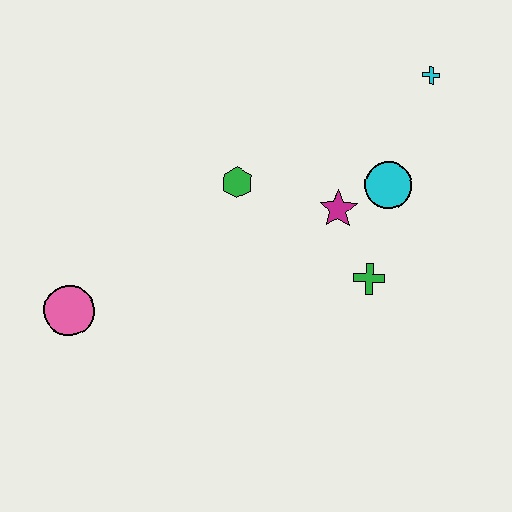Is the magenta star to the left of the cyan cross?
Yes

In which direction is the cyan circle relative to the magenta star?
The cyan circle is to the right of the magenta star.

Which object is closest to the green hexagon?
The magenta star is closest to the green hexagon.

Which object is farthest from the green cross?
The pink circle is farthest from the green cross.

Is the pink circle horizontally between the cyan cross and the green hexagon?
No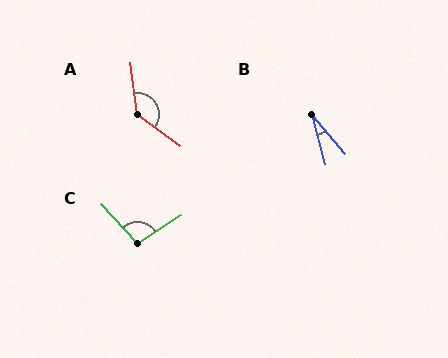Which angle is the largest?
A, at approximately 133 degrees.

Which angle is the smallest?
B, at approximately 25 degrees.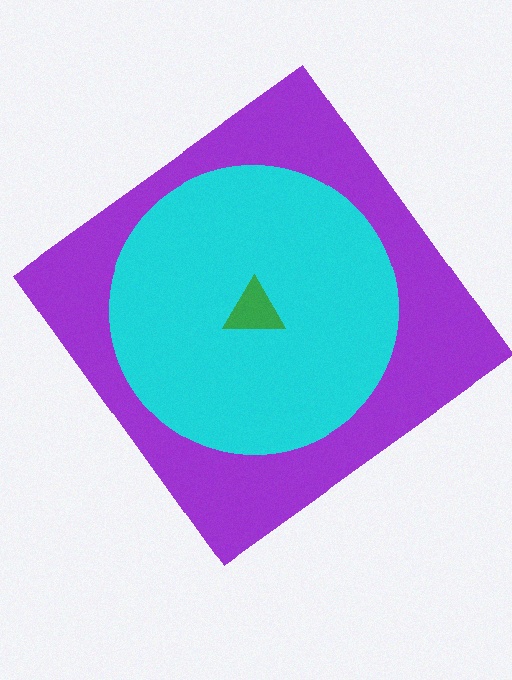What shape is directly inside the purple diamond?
The cyan circle.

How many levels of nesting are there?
3.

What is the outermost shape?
The purple diamond.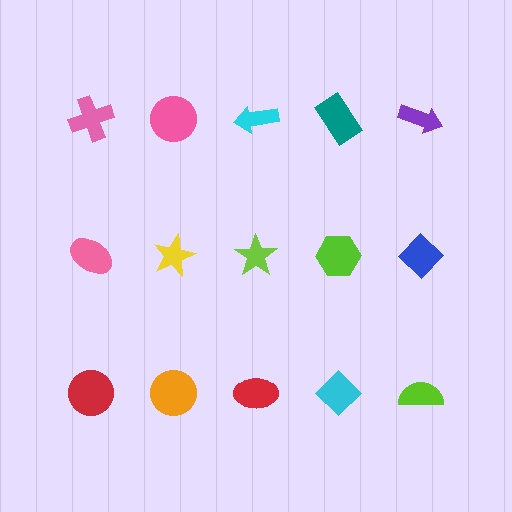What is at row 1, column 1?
A pink cross.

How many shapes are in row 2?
5 shapes.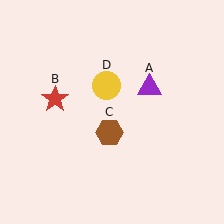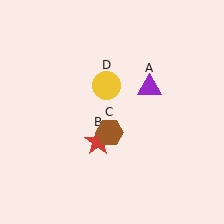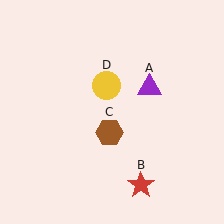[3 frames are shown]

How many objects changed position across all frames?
1 object changed position: red star (object B).